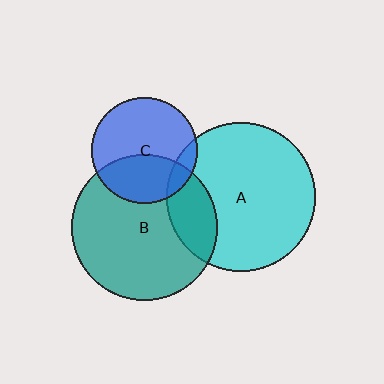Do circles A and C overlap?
Yes.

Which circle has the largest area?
Circle A (cyan).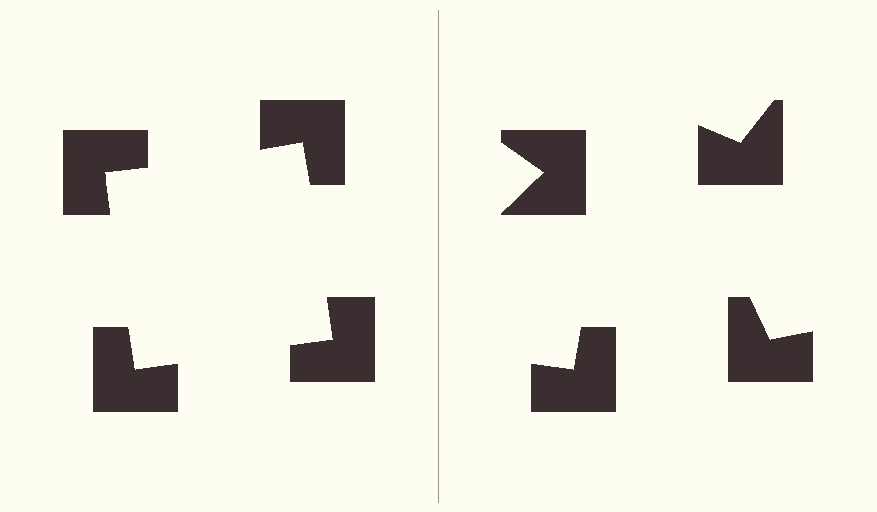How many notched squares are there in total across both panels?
8 — 4 on each side.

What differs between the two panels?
The notched squares are positioned identically on both sides; only the wedge orientations differ. On the left they align to a square; on the right they are misaligned.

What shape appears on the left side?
An illusory square.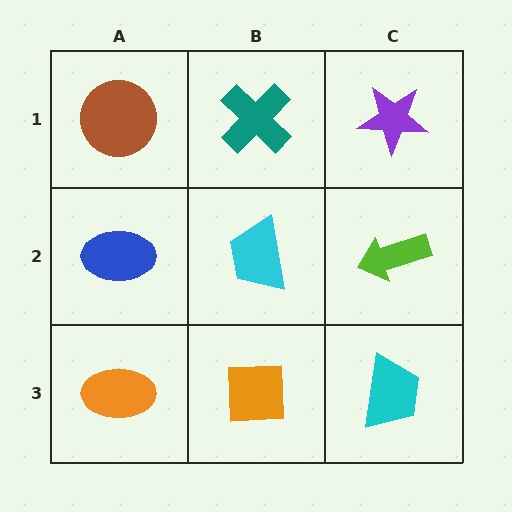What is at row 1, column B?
A teal cross.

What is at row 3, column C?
A cyan trapezoid.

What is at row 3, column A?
An orange ellipse.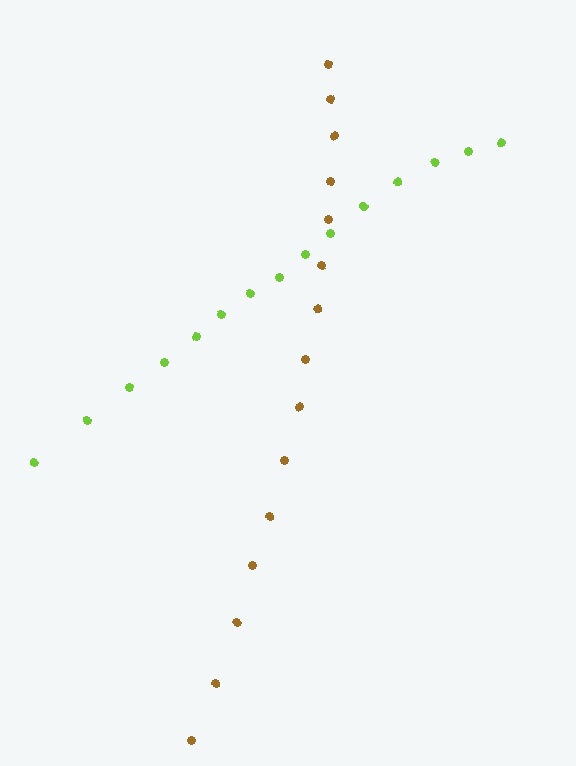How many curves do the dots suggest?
There are 2 distinct paths.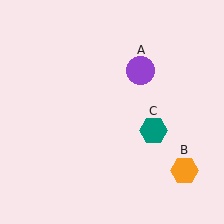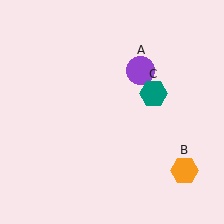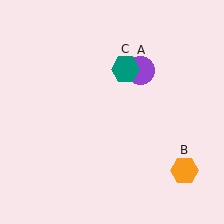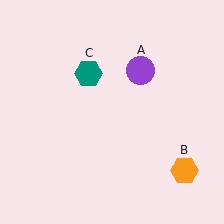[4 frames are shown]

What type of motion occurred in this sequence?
The teal hexagon (object C) rotated counterclockwise around the center of the scene.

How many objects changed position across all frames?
1 object changed position: teal hexagon (object C).